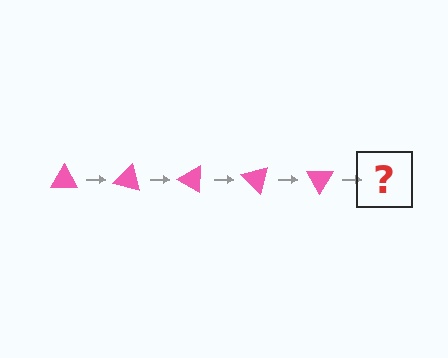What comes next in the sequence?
The next element should be a pink triangle rotated 75 degrees.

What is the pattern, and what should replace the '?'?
The pattern is that the triangle rotates 15 degrees each step. The '?' should be a pink triangle rotated 75 degrees.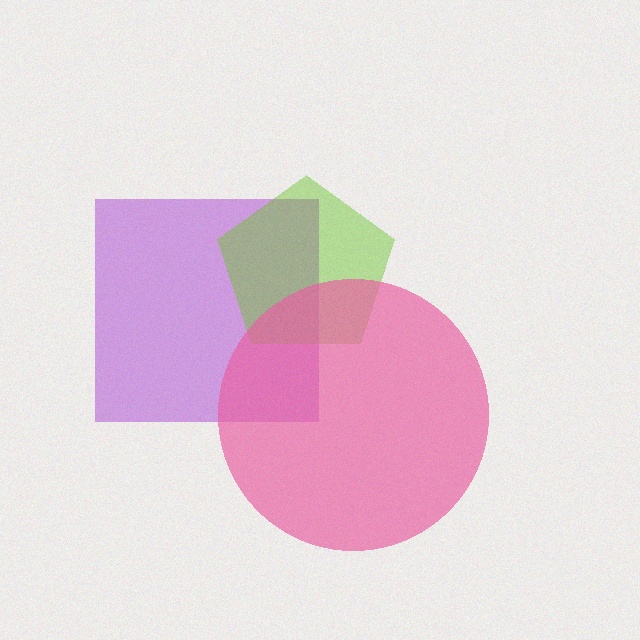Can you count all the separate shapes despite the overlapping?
Yes, there are 3 separate shapes.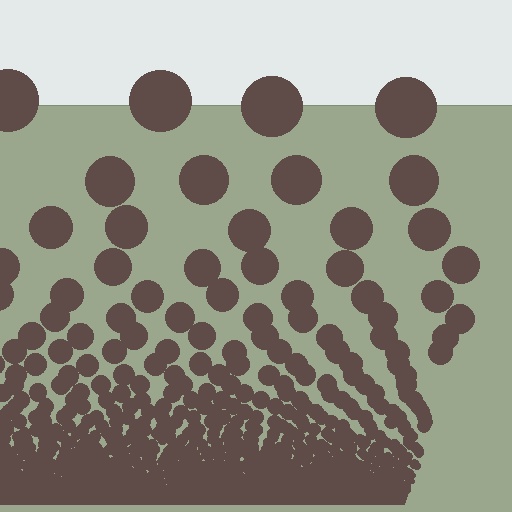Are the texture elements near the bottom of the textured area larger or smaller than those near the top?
Smaller. The gradient is inverted — elements near the bottom are smaller and denser.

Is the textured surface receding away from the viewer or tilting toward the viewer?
The surface appears to tilt toward the viewer. Texture elements get larger and sparser toward the top.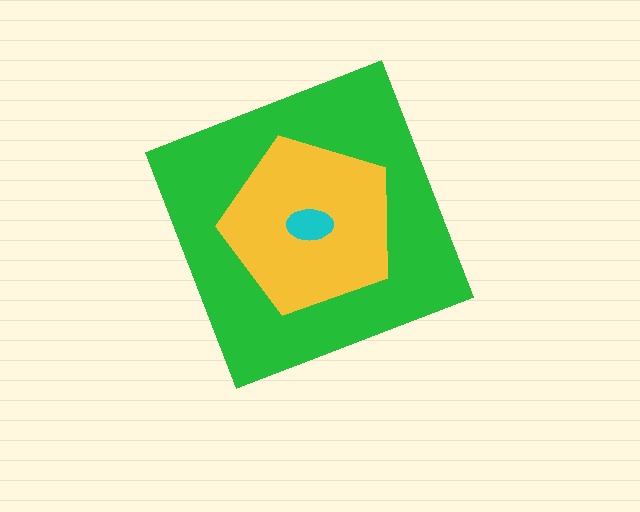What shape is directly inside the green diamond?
The yellow pentagon.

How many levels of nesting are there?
3.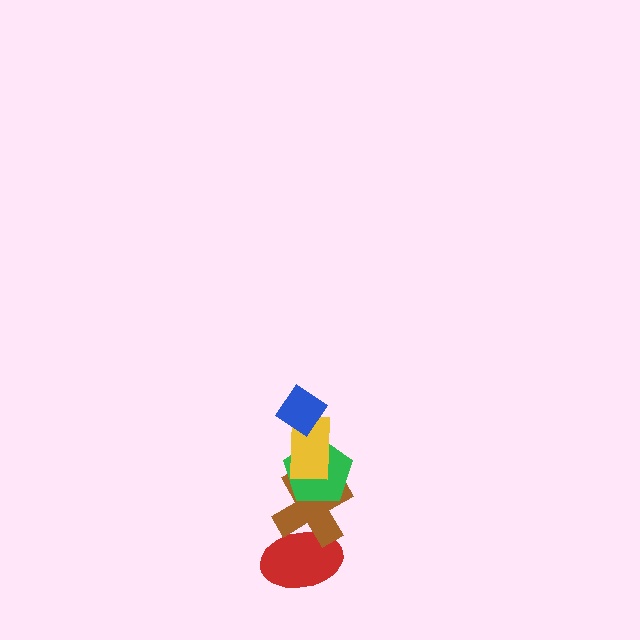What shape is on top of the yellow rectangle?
The blue diamond is on top of the yellow rectangle.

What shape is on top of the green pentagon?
The yellow rectangle is on top of the green pentagon.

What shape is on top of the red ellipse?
The brown cross is on top of the red ellipse.